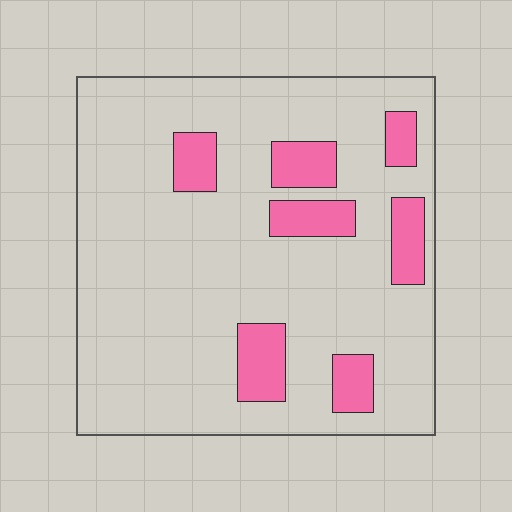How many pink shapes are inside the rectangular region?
7.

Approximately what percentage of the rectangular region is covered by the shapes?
Approximately 15%.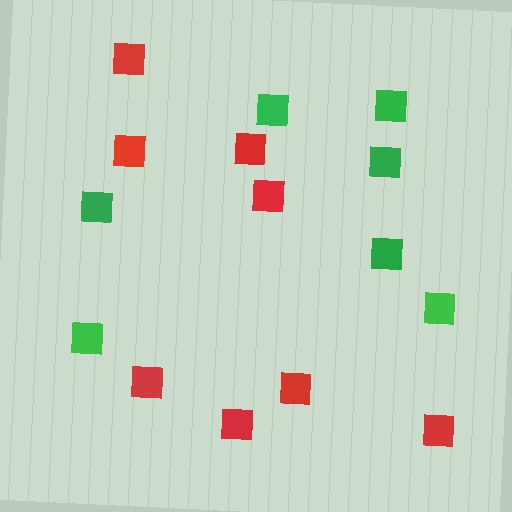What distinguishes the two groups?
There are 2 groups: one group of red squares (8) and one group of green squares (7).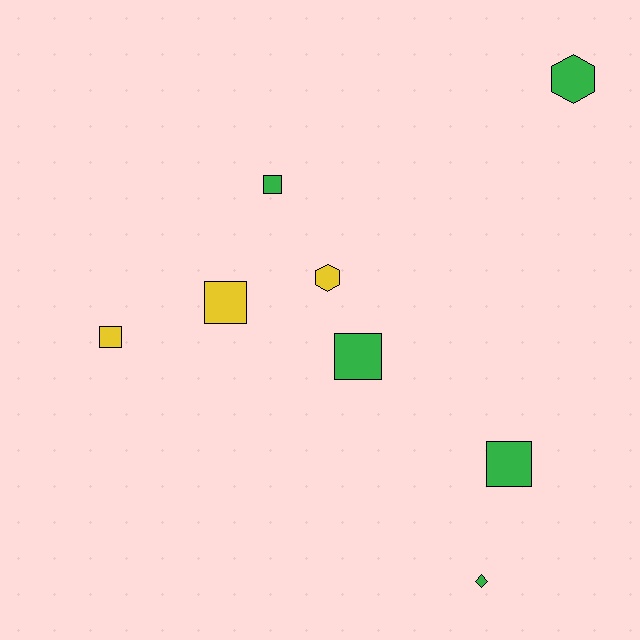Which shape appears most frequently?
Square, with 5 objects.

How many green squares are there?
There are 3 green squares.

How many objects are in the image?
There are 8 objects.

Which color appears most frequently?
Green, with 5 objects.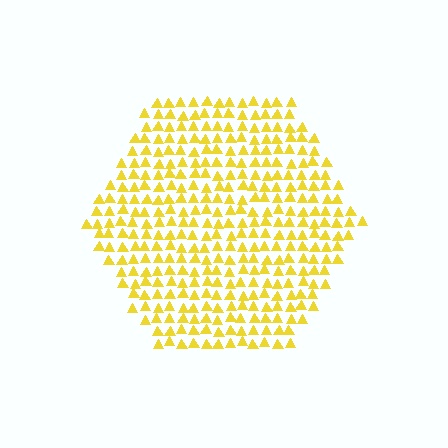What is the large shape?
The large shape is a hexagon.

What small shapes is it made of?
It is made of small triangles.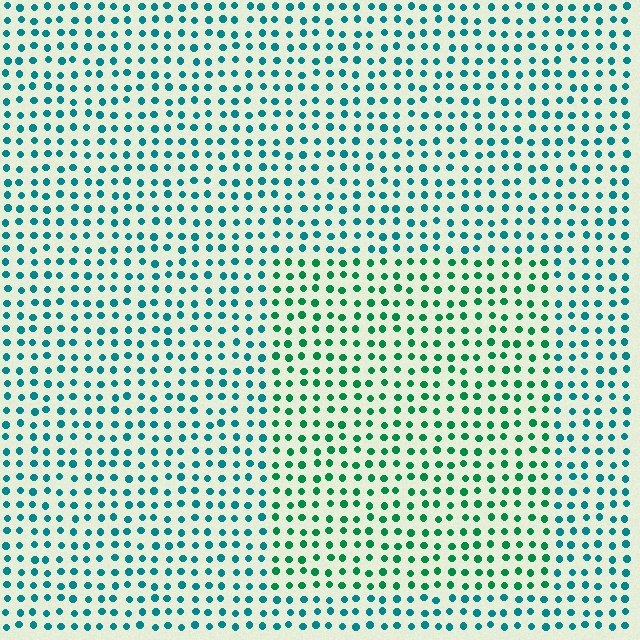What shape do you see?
I see a rectangle.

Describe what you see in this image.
The image is filled with small teal elements in a uniform arrangement. A rectangle-shaped region is visible where the elements are tinted to a slightly different hue, forming a subtle color boundary.